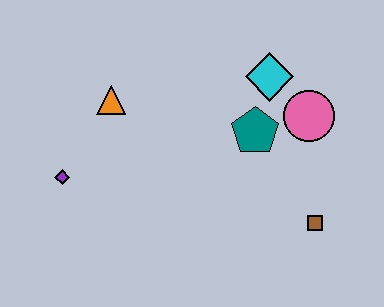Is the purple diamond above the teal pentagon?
No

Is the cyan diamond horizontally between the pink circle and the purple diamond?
Yes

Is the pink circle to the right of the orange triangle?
Yes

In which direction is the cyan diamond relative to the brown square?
The cyan diamond is above the brown square.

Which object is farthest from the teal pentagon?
The purple diamond is farthest from the teal pentagon.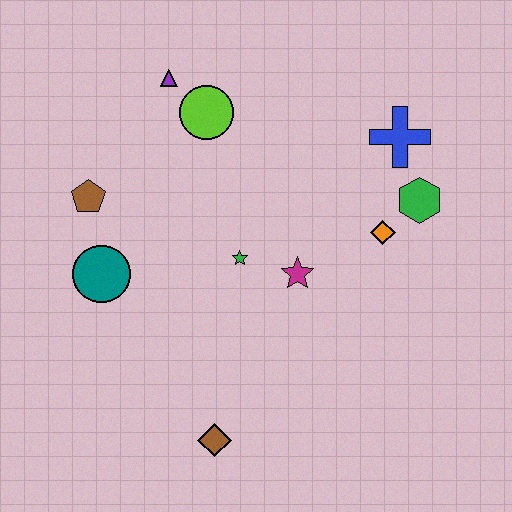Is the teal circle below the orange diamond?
Yes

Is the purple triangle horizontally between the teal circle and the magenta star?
Yes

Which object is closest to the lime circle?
The purple triangle is closest to the lime circle.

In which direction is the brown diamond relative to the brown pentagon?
The brown diamond is below the brown pentagon.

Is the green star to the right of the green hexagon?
No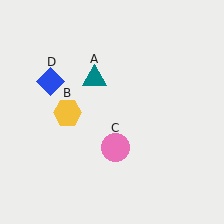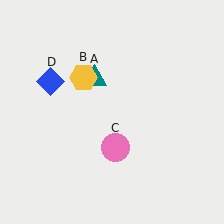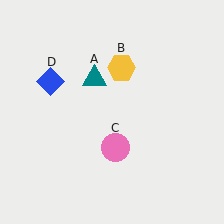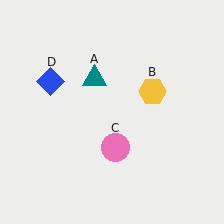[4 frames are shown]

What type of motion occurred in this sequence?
The yellow hexagon (object B) rotated clockwise around the center of the scene.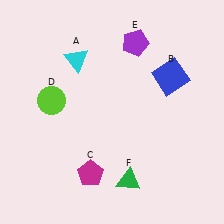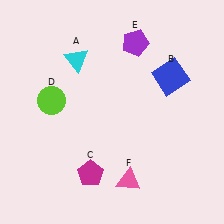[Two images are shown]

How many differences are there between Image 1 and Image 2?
There is 1 difference between the two images.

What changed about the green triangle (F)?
In Image 1, F is green. In Image 2, it changed to pink.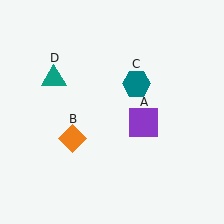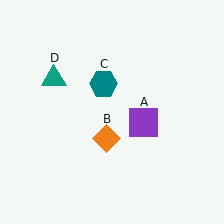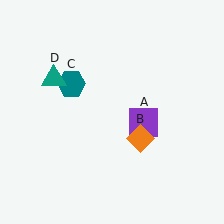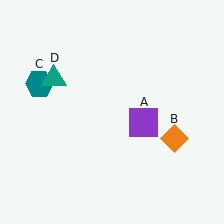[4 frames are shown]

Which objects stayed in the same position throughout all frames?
Purple square (object A) and teal triangle (object D) remained stationary.